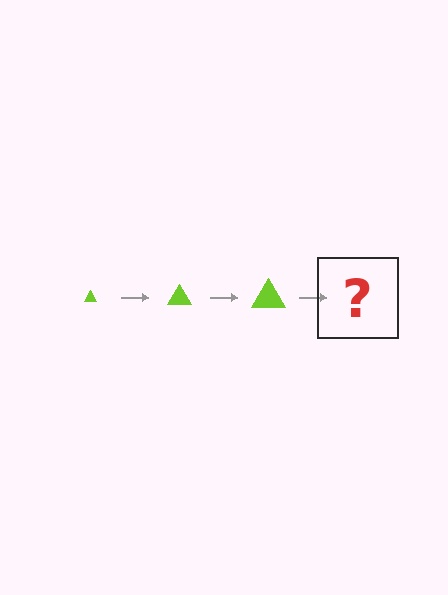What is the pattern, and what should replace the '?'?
The pattern is that the triangle gets progressively larger each step. The '?' should be a lime triangle, larger than the previous one.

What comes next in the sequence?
The next element should be a lime triangle, larger than the previous one.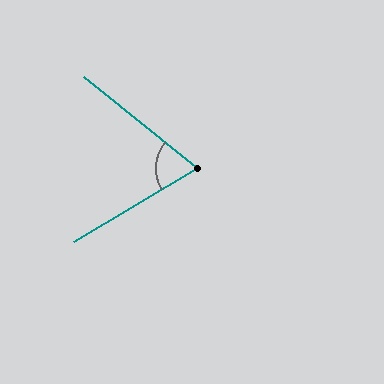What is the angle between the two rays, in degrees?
Approximately 70 degrees.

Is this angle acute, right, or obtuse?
It is acute.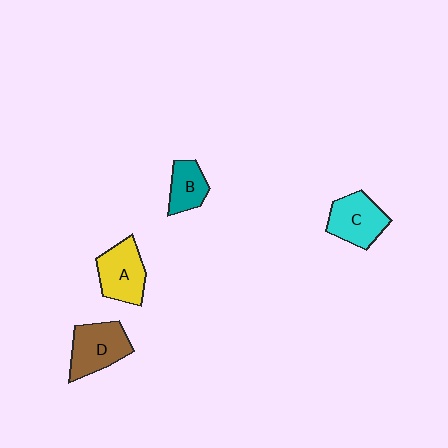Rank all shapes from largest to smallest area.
From largest to smallest: D (brown), A (yellow), C (cyan), B (teal).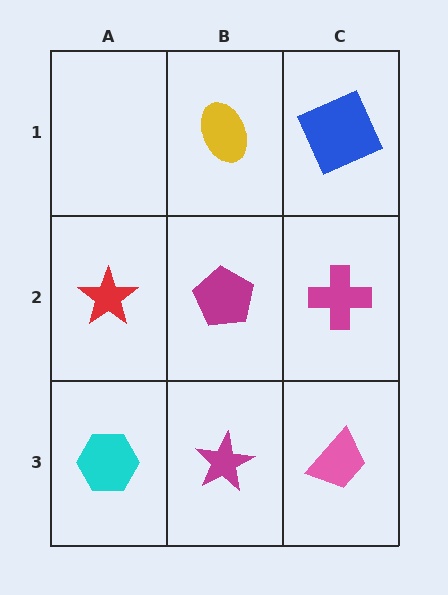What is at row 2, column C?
A magenta cross.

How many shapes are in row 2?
3 shapes.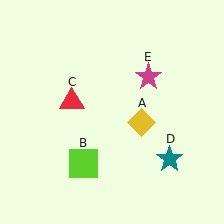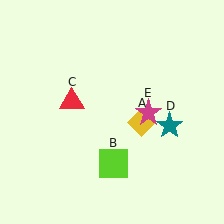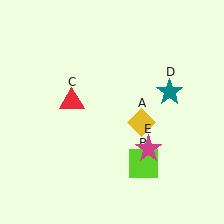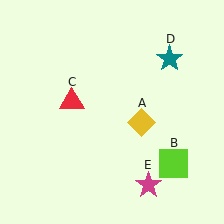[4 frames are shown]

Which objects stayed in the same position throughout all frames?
Yellow diamond (object A) and red triangle (object C) remained stationary.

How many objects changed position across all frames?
3 objects changed position: lime square (object B), teal star (object D), magenta star (object E).